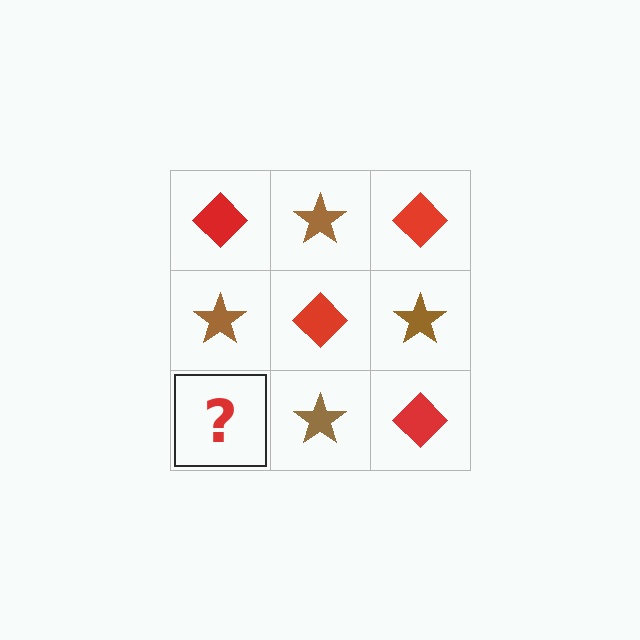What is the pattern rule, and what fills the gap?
The rule is that it alternates red diamond and brown star in a checkerboard pattern. The gap should be filled with a red diamond.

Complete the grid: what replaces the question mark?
The question mark should be replaced with a red diamond.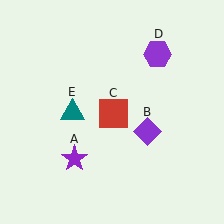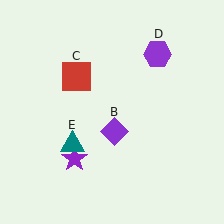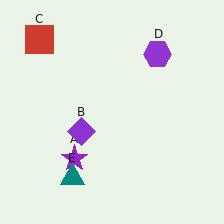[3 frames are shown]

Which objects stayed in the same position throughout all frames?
Purple star (object A) and purple hexagon (object D) remained stationary.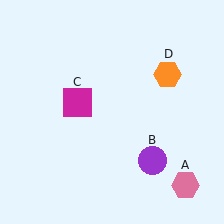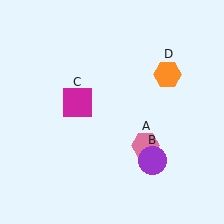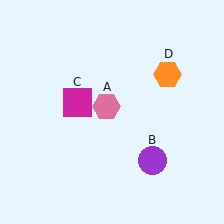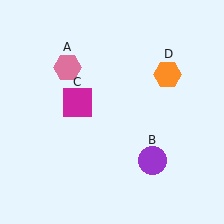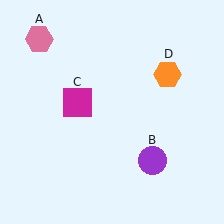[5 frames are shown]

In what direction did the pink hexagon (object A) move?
The pink hexagon (object A) moved up and to the left.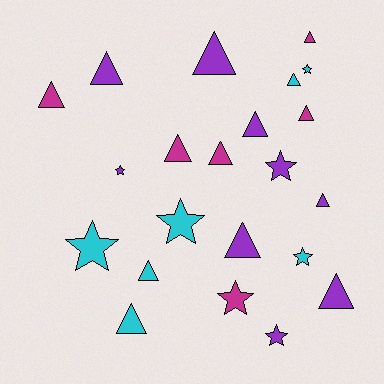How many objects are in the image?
There are 22 objects.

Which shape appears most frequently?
Triangle, with 14 objects.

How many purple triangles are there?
There are 6 purple triangles.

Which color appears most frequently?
Purple, with 9 objects.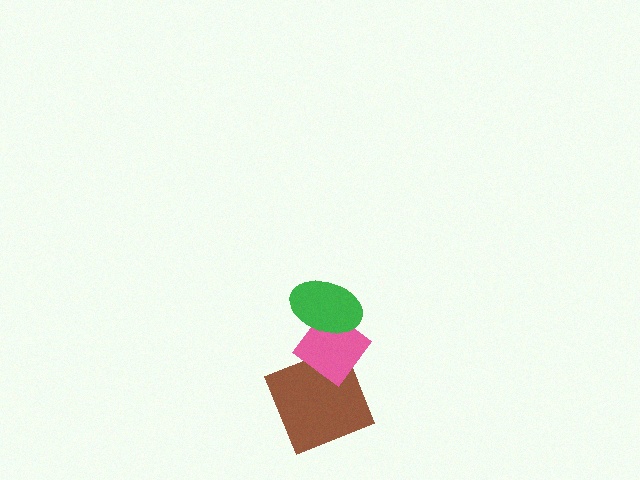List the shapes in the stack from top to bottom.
From top to bottom: the green ellipse, the pink diamond, the brown square.